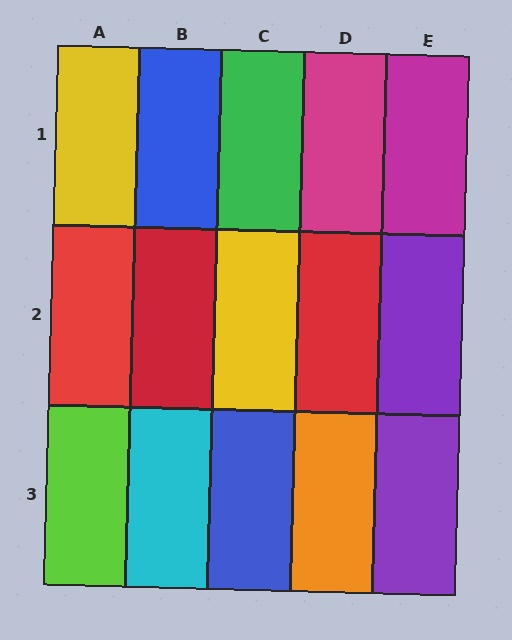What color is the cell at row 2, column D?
Red.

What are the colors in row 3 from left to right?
Lime, cyan, blue, orange, purple.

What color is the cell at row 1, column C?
Green.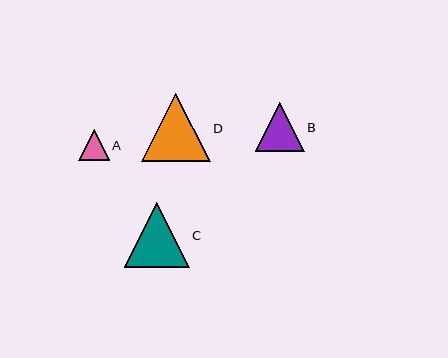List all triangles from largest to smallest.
From largest to smallest: D, C, B, A.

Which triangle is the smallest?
Triangle A is the smallest with a size of approximately 31 pixels.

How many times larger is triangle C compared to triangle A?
Triangle C is approximately 2.1 times the size of triangle A.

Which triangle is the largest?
Triangle D is the largest with a size of approximately 68 pixels.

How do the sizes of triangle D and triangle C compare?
Triangle D and triangle C are approximately the same size.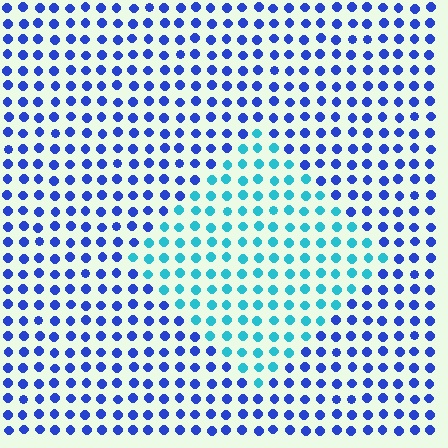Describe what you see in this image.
The image is filled with small blue elements in a uniform arrangement. A diamond-shaped region is visible where the elements are tinted to a slightly different hue, forming a subtle color boundary.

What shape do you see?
I see a diamond.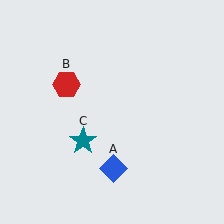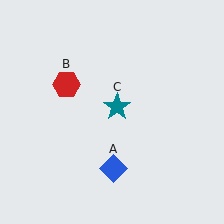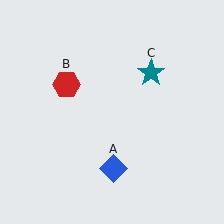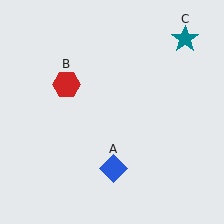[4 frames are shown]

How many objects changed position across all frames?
1 object changed position: teal star (object C).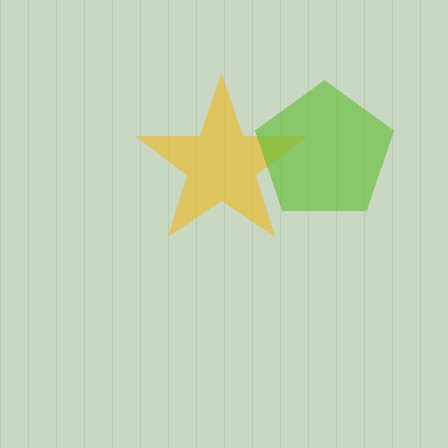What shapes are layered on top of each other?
The layered shapes are: a yellow star, a lime pentagon.